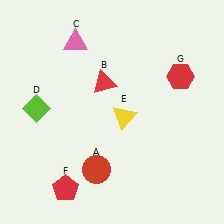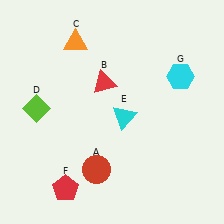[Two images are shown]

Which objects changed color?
C changed from pink to orange. E changed from yellow to cyan. G changed from red to cyan.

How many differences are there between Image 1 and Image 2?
There are 3 differences between the two images.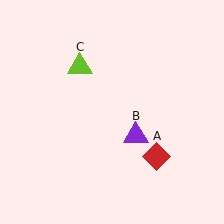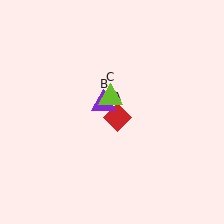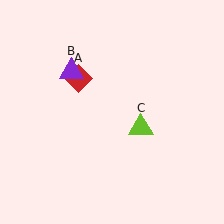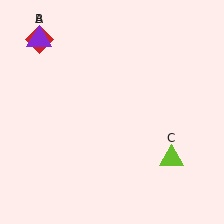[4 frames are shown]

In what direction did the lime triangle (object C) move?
The lime triangle (object C) moved down and to the right.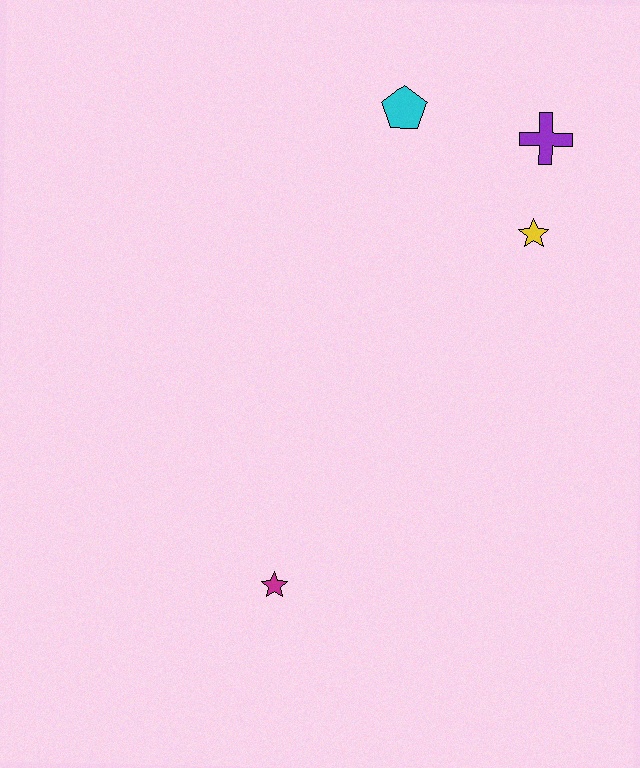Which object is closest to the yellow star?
The purple cross is closest to the yellow star.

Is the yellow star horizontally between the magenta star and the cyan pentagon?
No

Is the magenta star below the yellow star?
Yes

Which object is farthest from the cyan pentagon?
The magenta star is farthest from the cyan pentagon.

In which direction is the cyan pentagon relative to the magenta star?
The cyan pentagon is above the magenta star.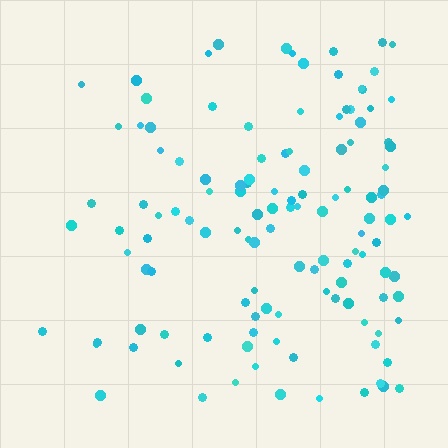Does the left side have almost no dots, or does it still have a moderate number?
Still a moderate number, just noticeably fewer than the right.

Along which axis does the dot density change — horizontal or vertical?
Horizontal.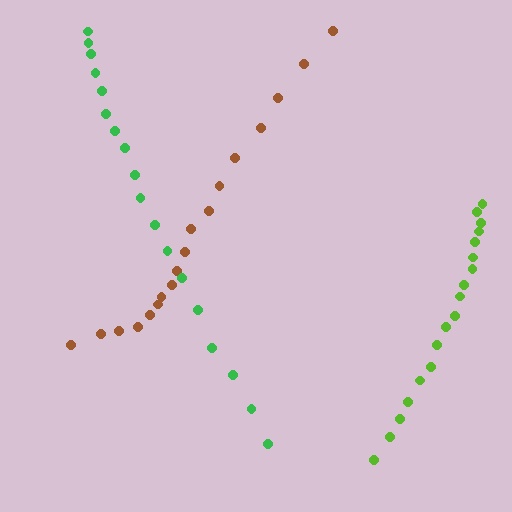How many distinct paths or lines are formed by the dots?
There are 3 distinct paths.